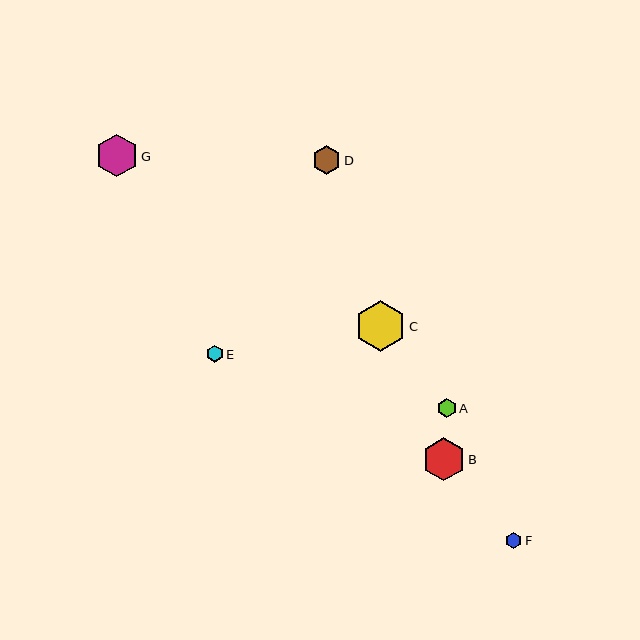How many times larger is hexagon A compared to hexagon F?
Hexagon A is approximately 1.1 times the size of hexagon F.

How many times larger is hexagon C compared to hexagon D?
Hexagon C is approximately 1.8 times the size of hexagon D.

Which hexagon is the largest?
Hexagon C is the largest with a size of approximately 51 pixels.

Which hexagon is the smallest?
Hexagon E is the smallest with a size of approximately 17 pixels.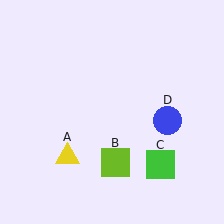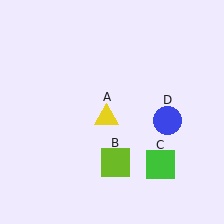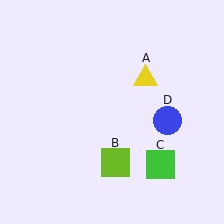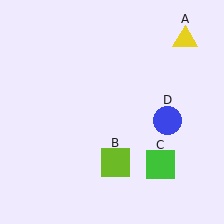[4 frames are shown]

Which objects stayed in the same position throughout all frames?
Lime square (object B) and green square (object C) and blue circle (object D) remained stationary.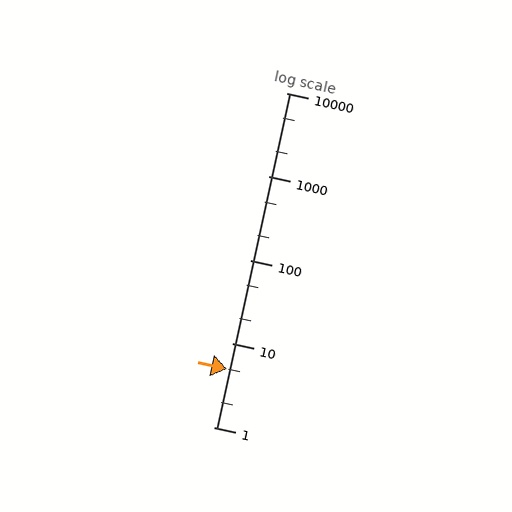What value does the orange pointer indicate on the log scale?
The pointer indicates approximately 5.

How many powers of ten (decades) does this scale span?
The scale spans 4 decades, from 1 to 10000.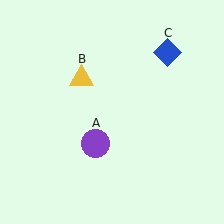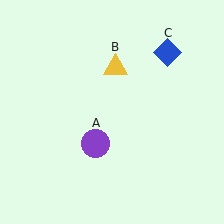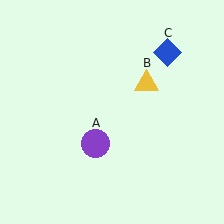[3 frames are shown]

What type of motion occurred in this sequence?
The yellow triangle (object B) rotated clockwise around the center of the scene.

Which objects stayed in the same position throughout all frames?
Purple circle (object A) and blue diamond (object C) remained stationary.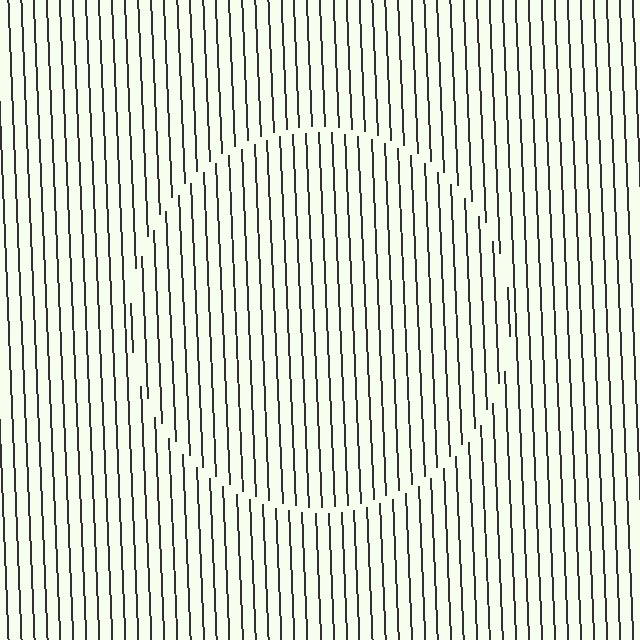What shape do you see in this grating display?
An illusory circle. The interior of the shape contains the same grating, shifted by half a period — the contour is defined by the phase discontinuity where line-ends from the inner and outer gratings abut.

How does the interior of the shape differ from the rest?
The interior of the shape contains the same grating, shifted by half a period — the contour is defined by the phase discontinuity where line-ends from the inner and outer gratings abut.